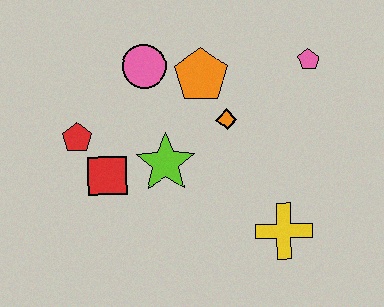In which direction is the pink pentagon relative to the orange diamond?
The pink pentagon is to the right of the orange diamond.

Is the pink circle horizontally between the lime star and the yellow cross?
No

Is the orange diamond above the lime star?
Yes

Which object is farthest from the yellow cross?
The red pentagon is farthest from the yellow cross.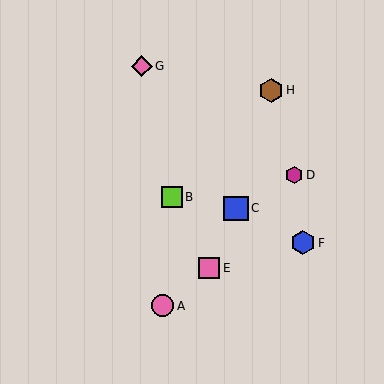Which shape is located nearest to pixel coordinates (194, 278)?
The pink square (labeled E) at (209, 268) is nearest to that location.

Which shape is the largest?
The blue square (labeled C) is the largest.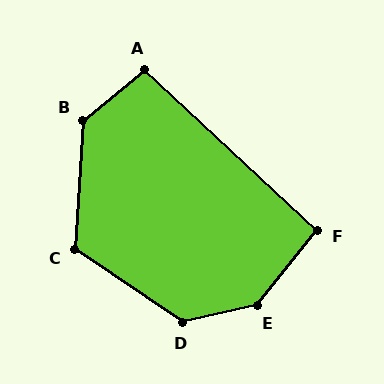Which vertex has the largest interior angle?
E, at approximately 141 degrees.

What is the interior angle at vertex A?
Approximately 98 degrees (obtuse).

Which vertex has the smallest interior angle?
F, at approximately 94 degrees.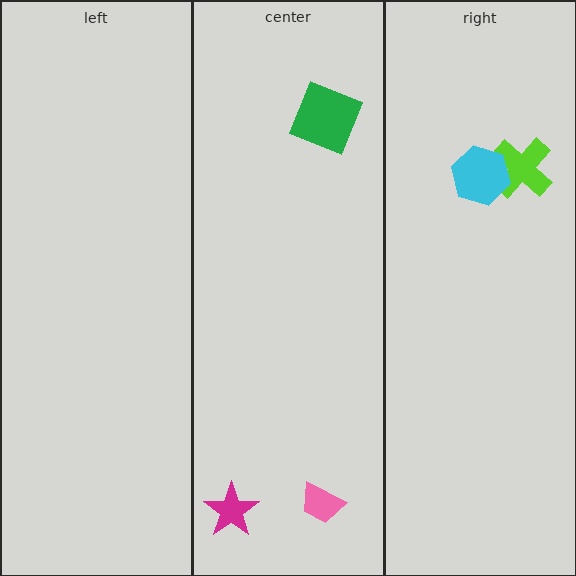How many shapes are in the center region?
3.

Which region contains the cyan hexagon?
The right region.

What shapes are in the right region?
The lime cross, the cyan hexagon.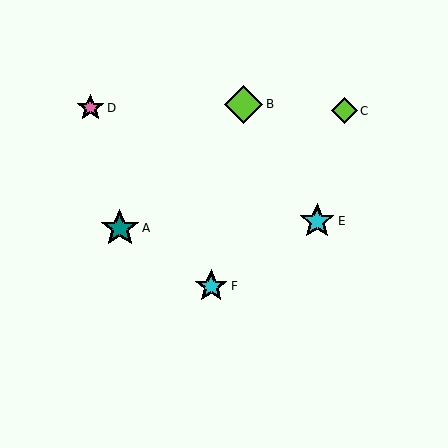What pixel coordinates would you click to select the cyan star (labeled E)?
Click at (317, 221) to select the cyan star E.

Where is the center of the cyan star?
The center of the cyan star is at (211, 286).